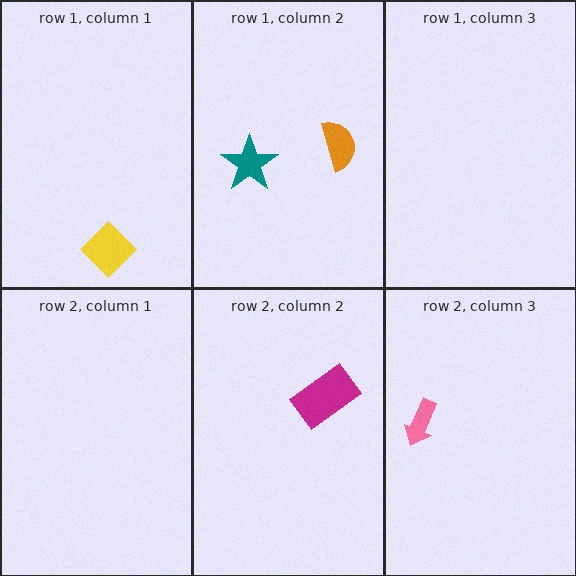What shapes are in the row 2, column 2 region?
The magenta rectangle.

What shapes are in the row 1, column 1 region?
The yellow diamond.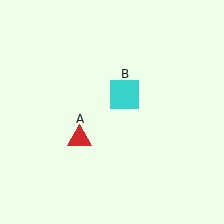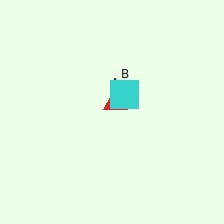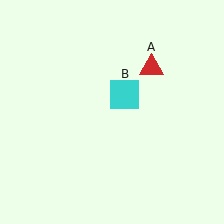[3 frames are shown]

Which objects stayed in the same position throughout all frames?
Cyan square (object B) remained stationary.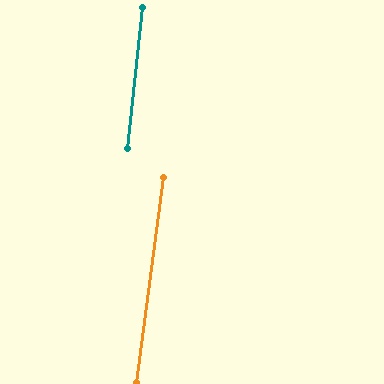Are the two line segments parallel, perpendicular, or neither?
Parallel — their directions differ by only 1.2°.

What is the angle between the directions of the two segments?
Approximately 1 degree.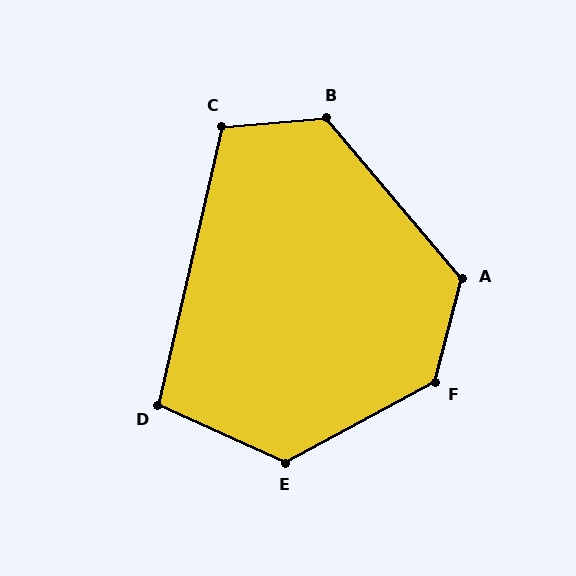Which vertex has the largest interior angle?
F, at approximately 133 degrees.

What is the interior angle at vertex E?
Approximately 127 degrees (obtuse).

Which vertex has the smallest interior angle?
D, at approximately 102 degrees.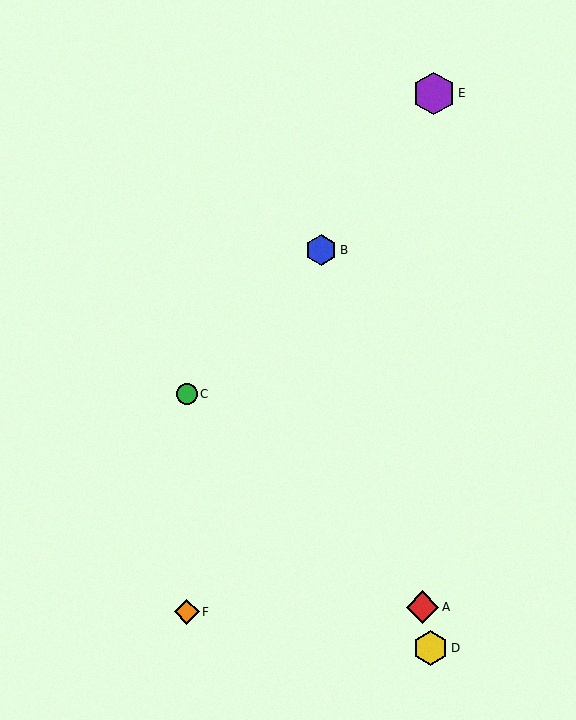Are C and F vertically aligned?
Yes, both are at x≈187.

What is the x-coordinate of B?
Object B is at x≈321.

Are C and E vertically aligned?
No, C is at x≈187 and E is at x≈434.